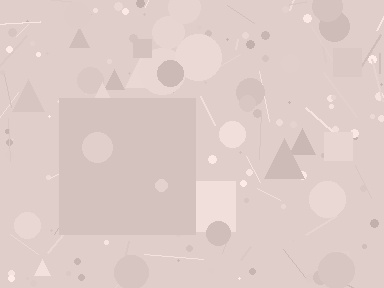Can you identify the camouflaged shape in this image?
The camouflaged shape is a square.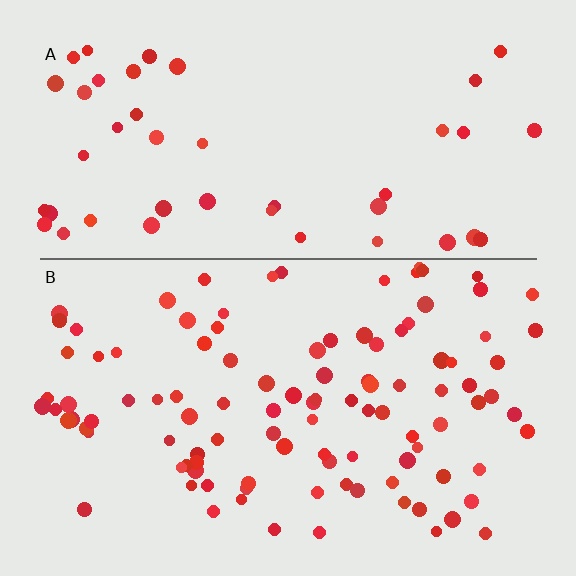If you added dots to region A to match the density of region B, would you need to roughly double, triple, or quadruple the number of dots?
Approximately double.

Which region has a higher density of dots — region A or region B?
B (the bottom).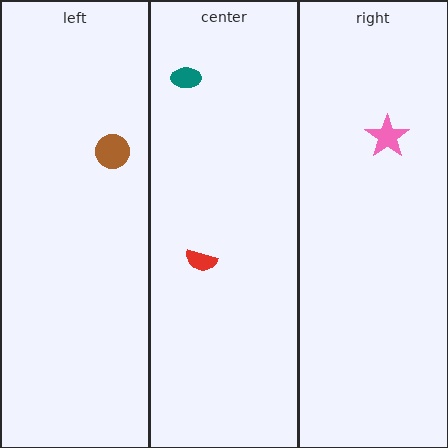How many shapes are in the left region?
1.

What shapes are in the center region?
The teal ellipse, the red semicircle.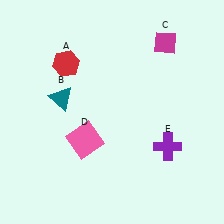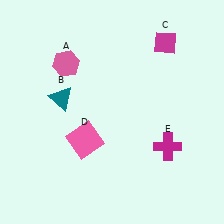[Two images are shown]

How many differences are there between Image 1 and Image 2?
There are 2 differences between the two images.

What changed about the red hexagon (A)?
In Image 1, A is red. In Image 2, it changed to pink.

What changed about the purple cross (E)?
In Image 1, E is purple. In Image 2, it changed to magenta.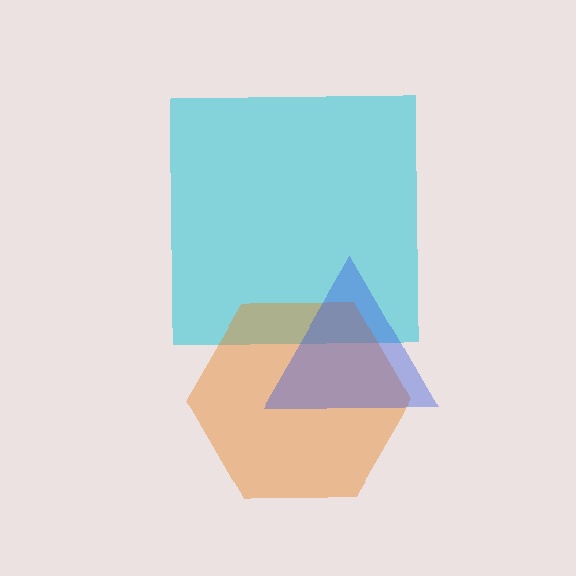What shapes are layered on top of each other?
The layered shapes are: a cyan square, an orange hexagon, a blue triangle.